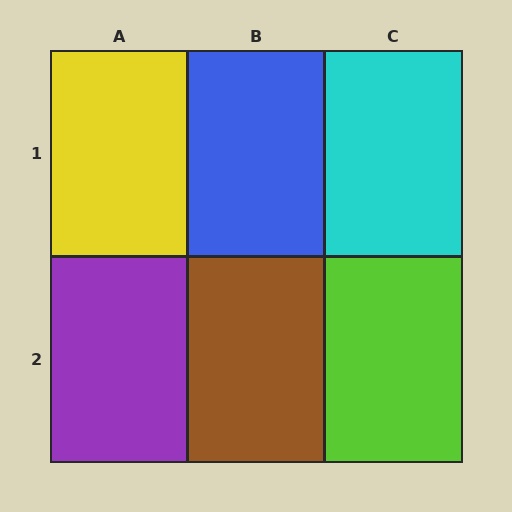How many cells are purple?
1 cell is purple.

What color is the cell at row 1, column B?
Blue.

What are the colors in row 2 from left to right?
Purple, brown, lime.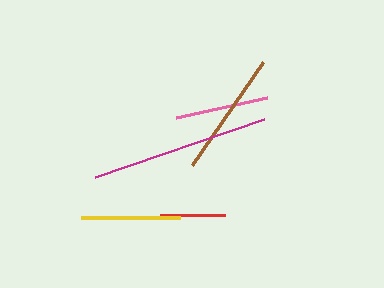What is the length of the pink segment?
The pink segment is approximately 93 pixels long.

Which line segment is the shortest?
The red line is the shortest at approximately 65 pixels.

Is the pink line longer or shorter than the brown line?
The brown line is longer than the pink line.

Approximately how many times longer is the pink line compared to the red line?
The pink line is approximately 1.4 times the length of the red line.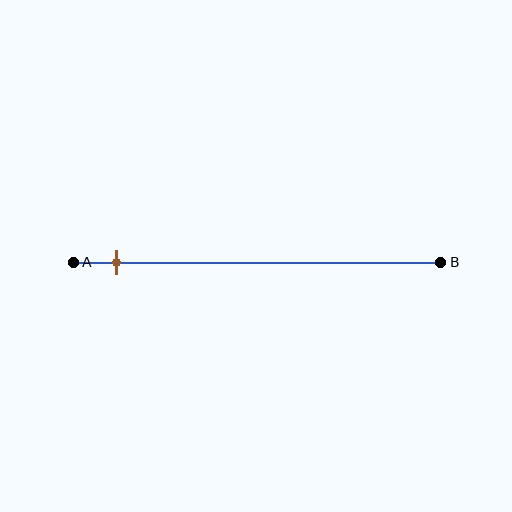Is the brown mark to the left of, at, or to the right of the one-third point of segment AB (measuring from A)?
The brown mark is to the left of the one-third point of segment AB.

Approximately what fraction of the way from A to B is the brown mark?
The brown mark is approximately 10% of the way from A to B.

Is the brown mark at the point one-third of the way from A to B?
No, the mark is at about 10% from A, not at the 33% one-third point.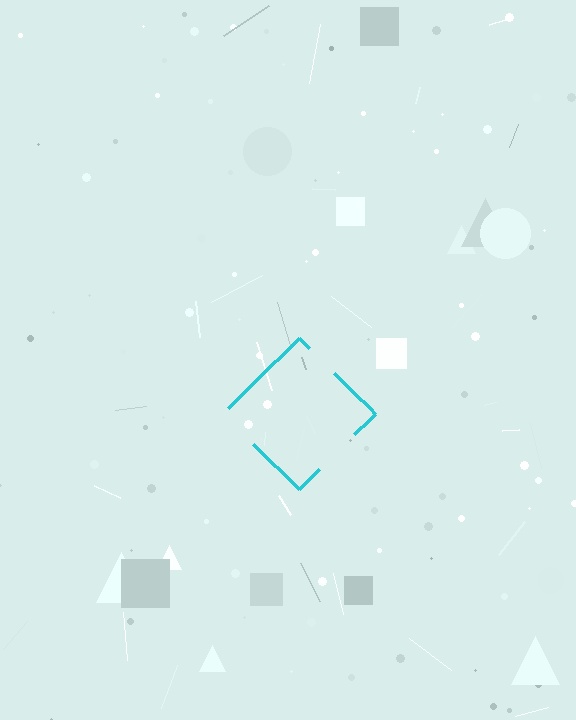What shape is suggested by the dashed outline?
The dashed outline suggests a diamond.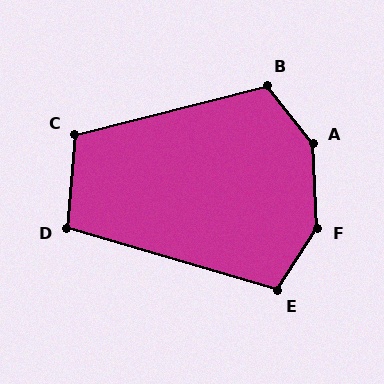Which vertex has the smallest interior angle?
D, at approximately 101 degrees.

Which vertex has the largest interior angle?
F, at approximately 145 degrees.